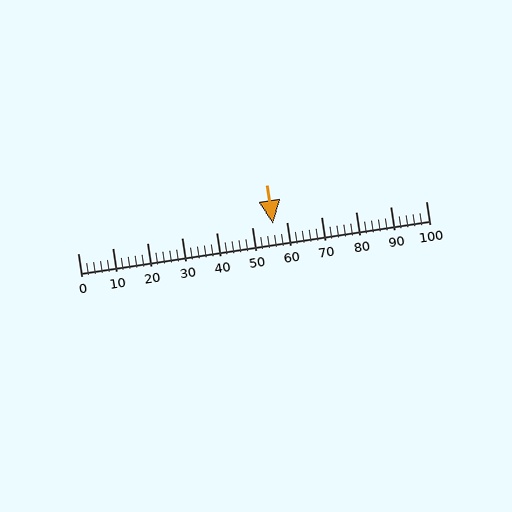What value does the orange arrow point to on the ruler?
The orange arrow points to approximately 56.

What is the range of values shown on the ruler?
The ruler shows values from 0 to 100.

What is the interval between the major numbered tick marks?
The major tick marks are spaced 10 units apart.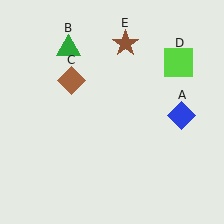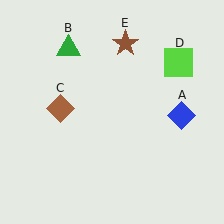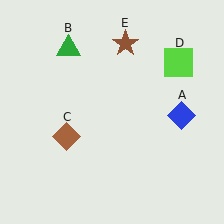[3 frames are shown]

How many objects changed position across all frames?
1 object changed position: brown diamond (object C).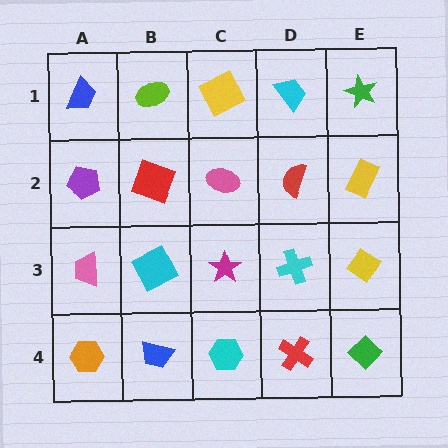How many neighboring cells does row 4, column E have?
2.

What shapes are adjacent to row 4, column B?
A cyan square (row 3, column B), an orange hexagon (row 4, column A), a cyan hexagon (row 4, column C).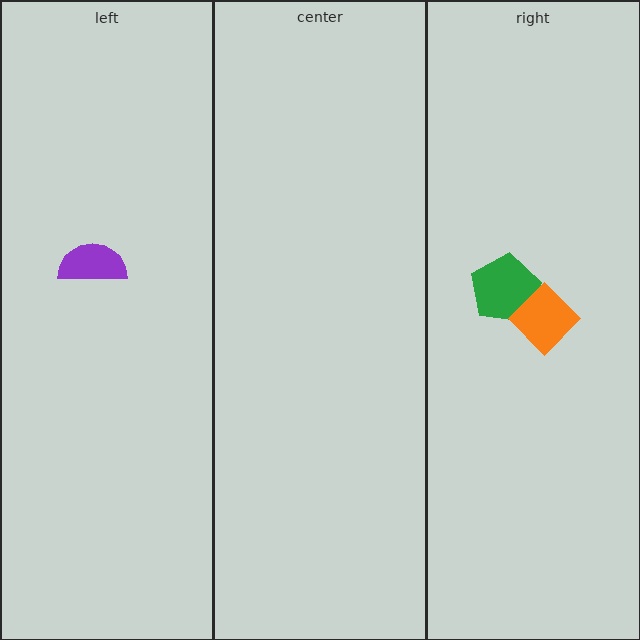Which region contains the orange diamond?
The right region.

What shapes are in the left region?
The purple semicircle.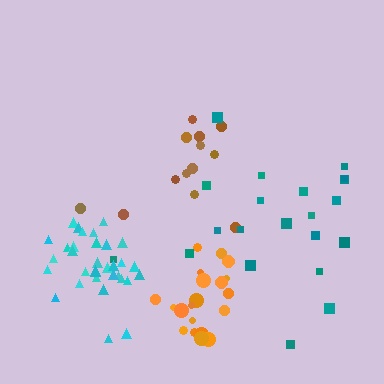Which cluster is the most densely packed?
Cyan.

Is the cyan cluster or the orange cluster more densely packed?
Cyan.